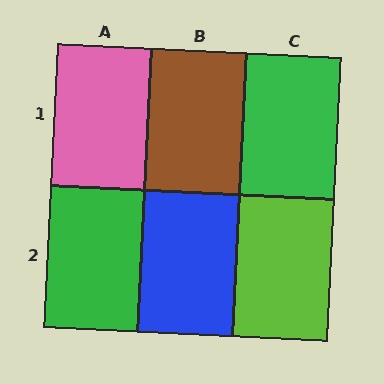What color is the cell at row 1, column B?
Brown.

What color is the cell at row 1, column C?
Green.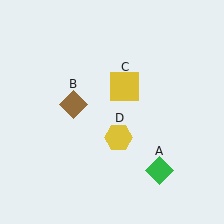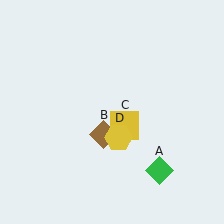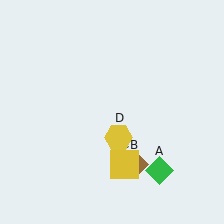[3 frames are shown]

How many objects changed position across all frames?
2 objects changed position: brown diamond (object B), yellow square (object C).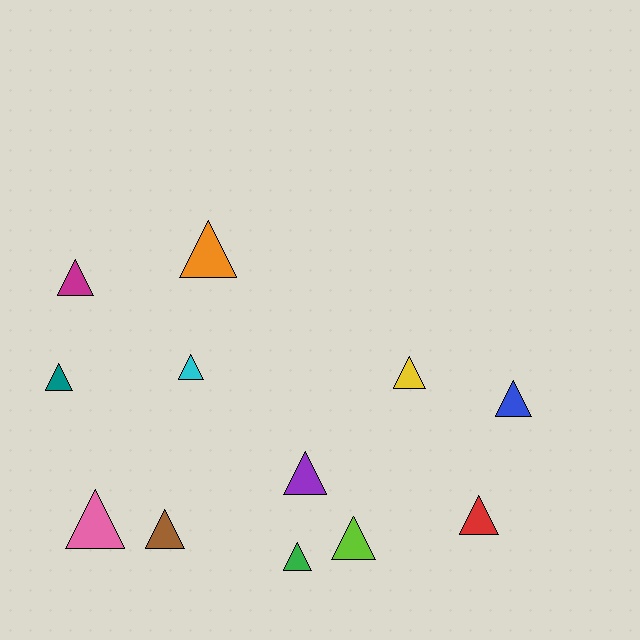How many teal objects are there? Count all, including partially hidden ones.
There is 1 teal object.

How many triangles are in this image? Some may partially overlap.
There are 12 triangles.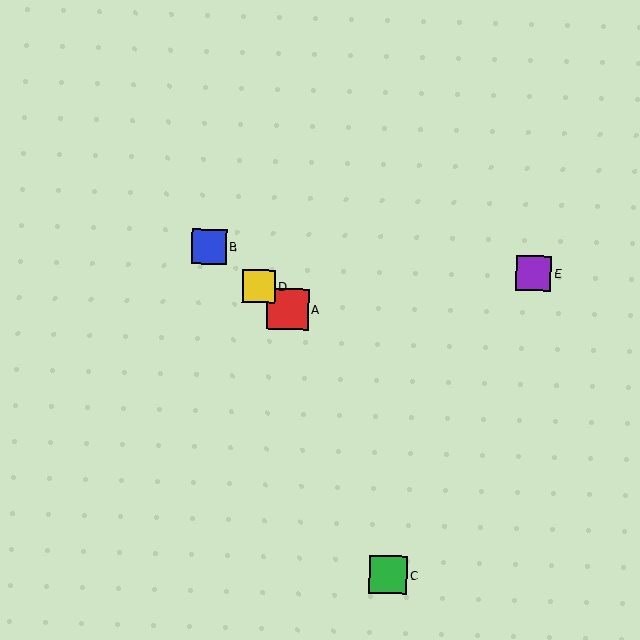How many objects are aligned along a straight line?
3 objects (A, B, D) are aligned along a straight line.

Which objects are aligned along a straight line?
Objects A, B, D are aligned along a straight line.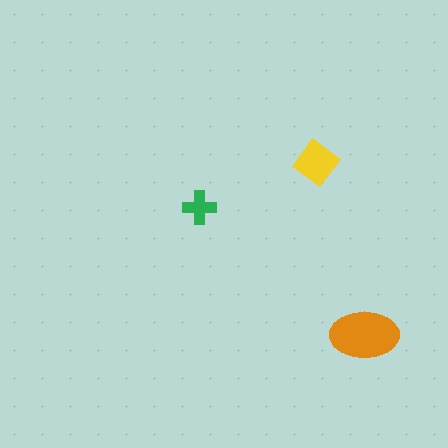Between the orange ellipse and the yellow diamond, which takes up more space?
The orange ellipse.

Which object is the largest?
The orange ellipse.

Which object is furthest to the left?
The green cross is leftmost.